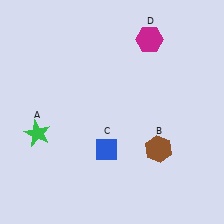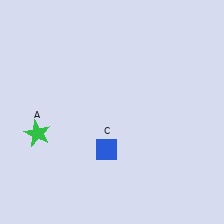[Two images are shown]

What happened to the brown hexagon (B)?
The brown hexagon (B) was removed in Image 2. It was in the bottom-right area of Image 1.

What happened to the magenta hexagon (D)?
The magenta hexagon (D) was removed in Image 2. It was in the top-right area of Image 1.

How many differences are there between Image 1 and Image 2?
There are 2 differences between the two images.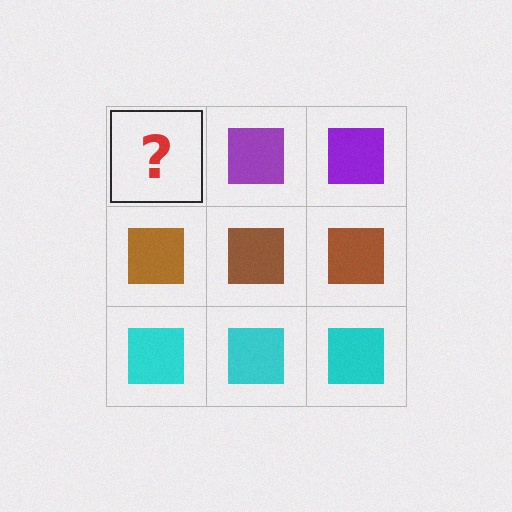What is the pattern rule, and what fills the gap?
The rule is that each row has a consistent color. The gap should be filled with a purple square.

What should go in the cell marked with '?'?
The missing cell should contain a purple square.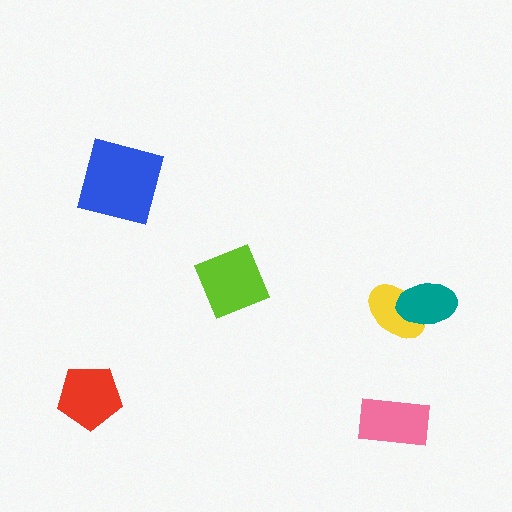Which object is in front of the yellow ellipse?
The teal ellipse is in front of the yellow ellipse.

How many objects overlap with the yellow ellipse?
1 object overlaps with the yellow ellipse.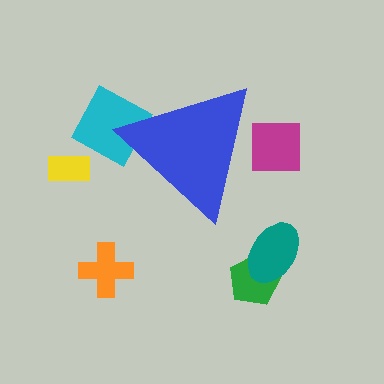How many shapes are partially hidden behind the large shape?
2 shapes are partially hidden.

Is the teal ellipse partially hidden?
No, the teal ellipse is fully visible.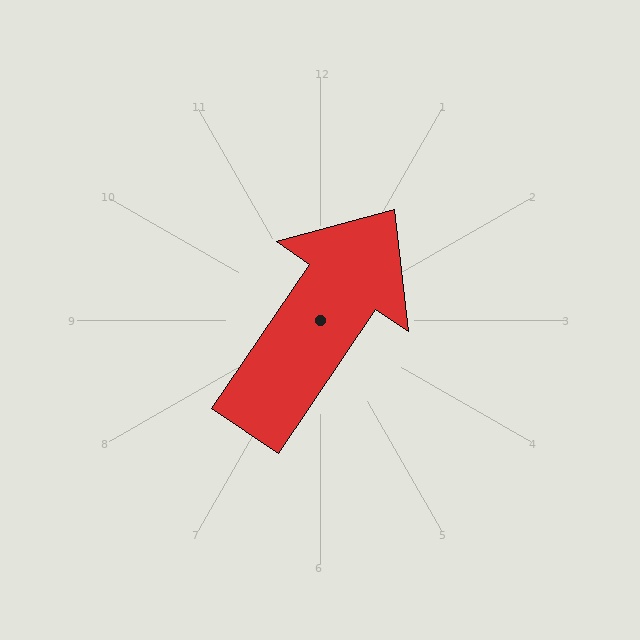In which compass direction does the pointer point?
Northeast.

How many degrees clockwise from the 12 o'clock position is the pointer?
Approximately 34 degrees.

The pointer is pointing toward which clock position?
Roughly 1 o'clock.